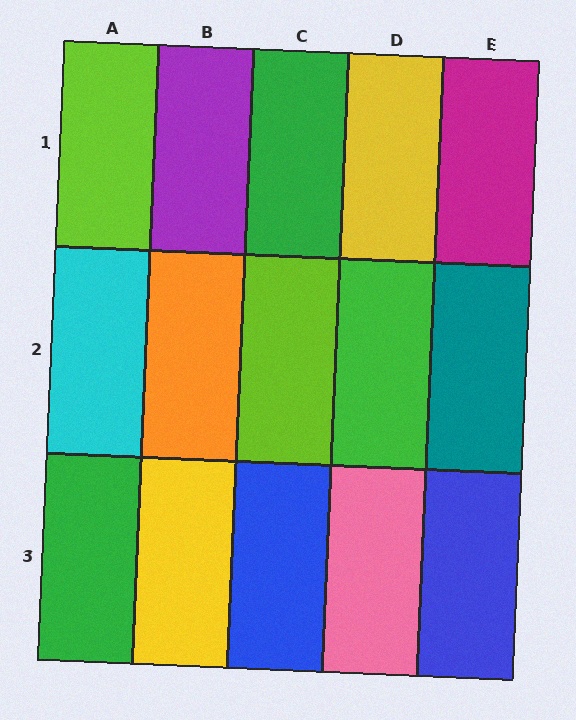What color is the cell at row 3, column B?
Yellow.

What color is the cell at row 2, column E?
Teal.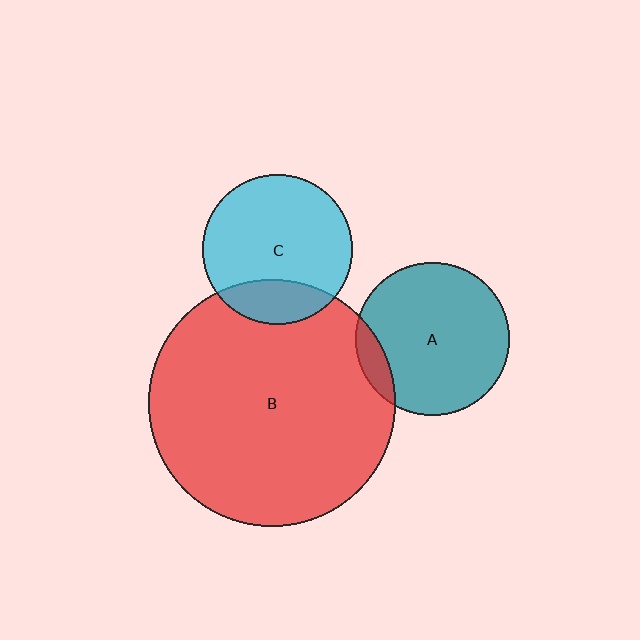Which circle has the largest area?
Circle B (red).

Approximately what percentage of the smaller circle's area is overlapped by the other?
Approximately 20%.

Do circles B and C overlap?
Yes.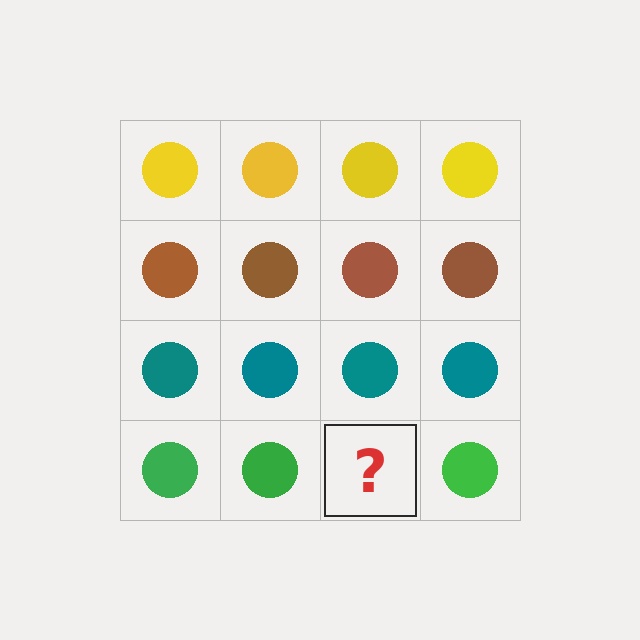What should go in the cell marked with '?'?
The missing cell should contain a green circle.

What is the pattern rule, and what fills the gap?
The rule is that each row has a consistent color. The gap should be filled with a green circle.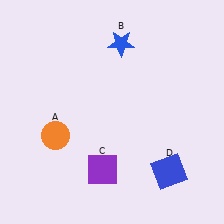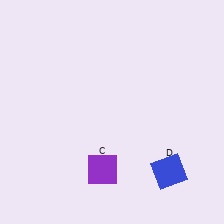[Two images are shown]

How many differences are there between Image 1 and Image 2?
There are 2 differences between the two images.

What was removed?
The blue star (B), the orange circle (A) were removed in Image 2.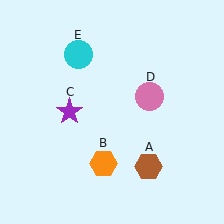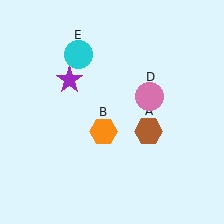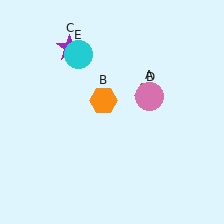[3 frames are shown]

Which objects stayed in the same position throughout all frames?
Pink circle (object D) and cyan circle (object E) remained stationary.